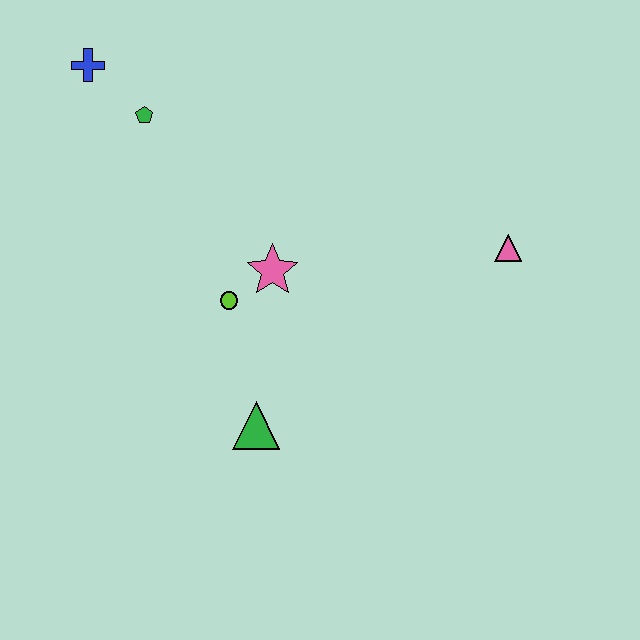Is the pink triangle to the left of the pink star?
No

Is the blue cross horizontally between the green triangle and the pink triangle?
No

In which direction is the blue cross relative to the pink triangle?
The blue cross is to the left of the pink triangle.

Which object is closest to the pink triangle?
The pink star is closest to the pink triangle.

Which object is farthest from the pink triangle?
The blue cross is farthest from the pink triangle.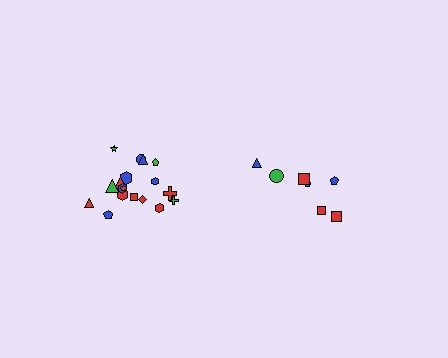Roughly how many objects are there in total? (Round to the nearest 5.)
Roughly 25 objects in total.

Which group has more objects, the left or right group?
The left group.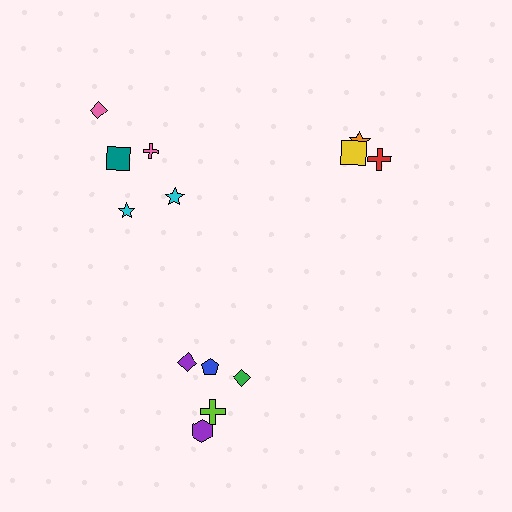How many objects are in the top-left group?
There are 5 objects.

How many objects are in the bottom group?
There are 5 objects.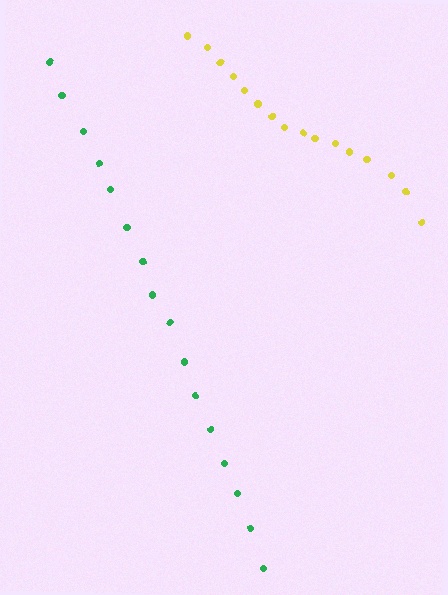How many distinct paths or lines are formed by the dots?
There are 2 distinct paths.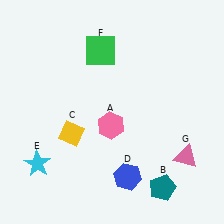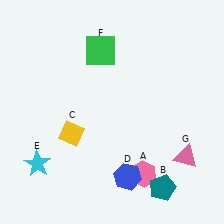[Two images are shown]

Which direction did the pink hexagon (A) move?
The pink hexagon (A) moved down.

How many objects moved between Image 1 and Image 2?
1 object moved between the two images.